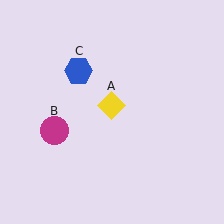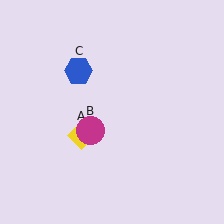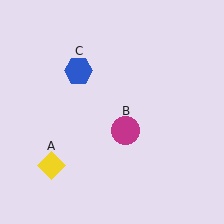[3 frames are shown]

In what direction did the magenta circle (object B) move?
The magenta circle (object B) moved right.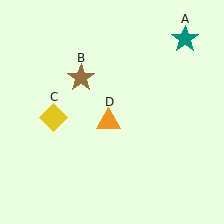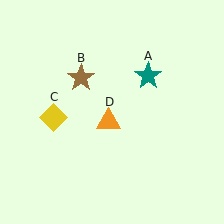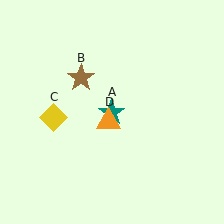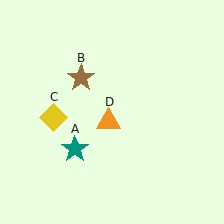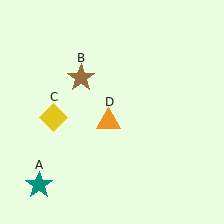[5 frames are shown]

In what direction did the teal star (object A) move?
The teal star (object A) moved down and to the left.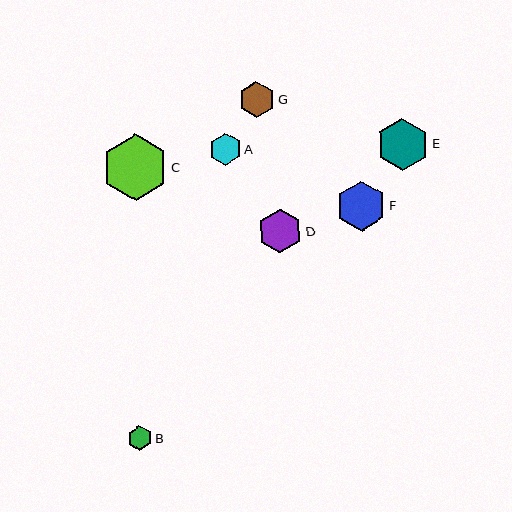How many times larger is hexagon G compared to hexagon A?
Hexagon G is approximately 1.1 times the size of hexagon A.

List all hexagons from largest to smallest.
From largest to smallest: C, E, F, D, G, A, B.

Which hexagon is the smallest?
Hexagon B is the smallest with a size of approximately 25 pixels.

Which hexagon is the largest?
Hexagon C is the largest with a size of approximately 66 pixels.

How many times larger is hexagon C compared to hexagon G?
Hexagon C is approximately 1.8 times the size of hexagon G.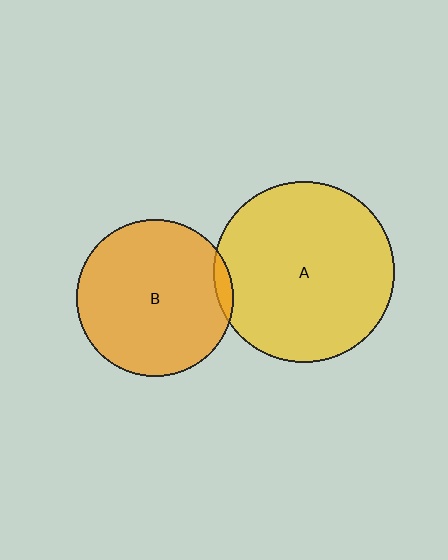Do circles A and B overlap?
Yes.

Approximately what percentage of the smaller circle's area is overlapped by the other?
Approximately 5%.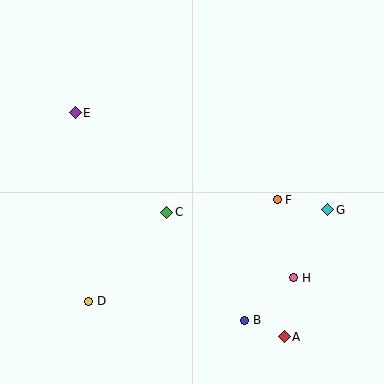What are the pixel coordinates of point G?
Point G is at (328, 210).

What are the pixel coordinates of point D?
Point D is at (89, 301).